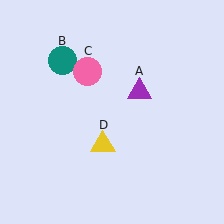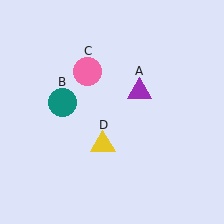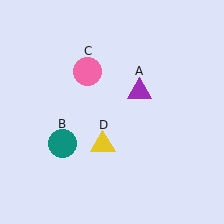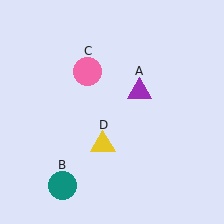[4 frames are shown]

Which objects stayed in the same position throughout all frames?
Purple triangle (object A) and pink circle (object C) and yellow triangle (object D) remained stationary.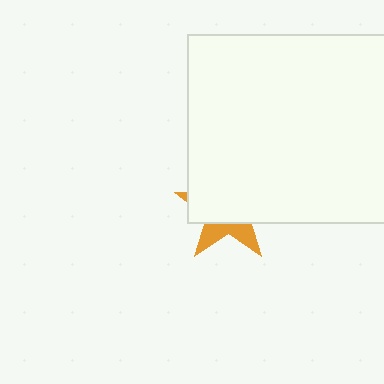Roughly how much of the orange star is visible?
A small part of it is visible (roughly 31%).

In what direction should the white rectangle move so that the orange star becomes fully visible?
The white rectangle should move up. That is the shortest direction to clear the overlap and leave the orange star fully visible.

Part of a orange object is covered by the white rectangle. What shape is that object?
It is a star.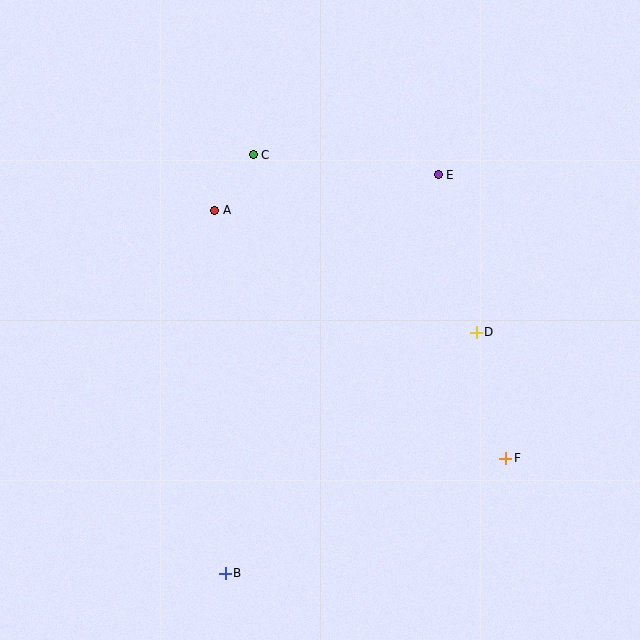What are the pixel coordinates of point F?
Point F is at (506, 458).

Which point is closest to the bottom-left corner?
Point B is closest to the bottom-left corner.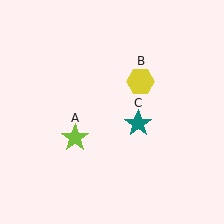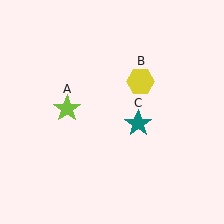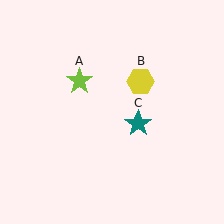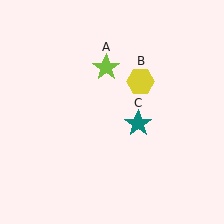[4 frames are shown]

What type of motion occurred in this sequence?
The lime star (object A) rotated clockwise around the center of the scene.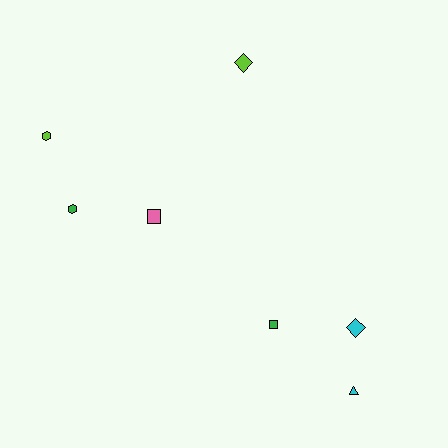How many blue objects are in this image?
There are no blue objects.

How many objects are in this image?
There are 7 objects.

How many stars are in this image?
There are no stars.